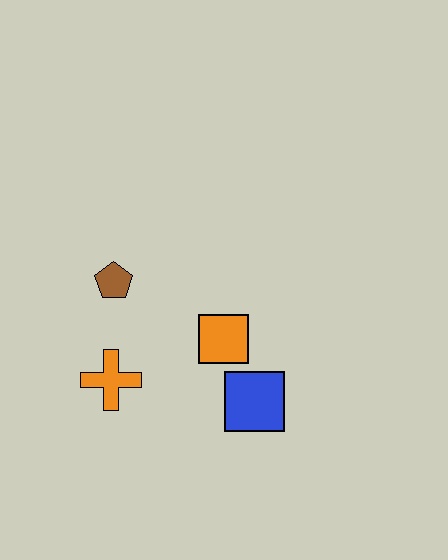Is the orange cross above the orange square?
No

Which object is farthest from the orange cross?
The blue square is farthest from the orange cross.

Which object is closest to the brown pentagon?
The orange cross is closest to the brown pentagon.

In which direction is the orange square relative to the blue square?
The orange square is above the blue square.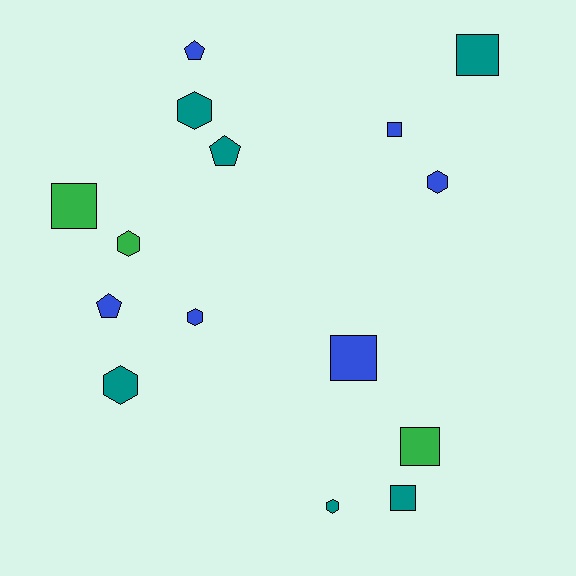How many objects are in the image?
There are 15 objects.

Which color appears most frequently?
Teal, with 6 objects.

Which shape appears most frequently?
Square, with 6 objects.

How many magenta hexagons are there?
There are no magenta hexagons.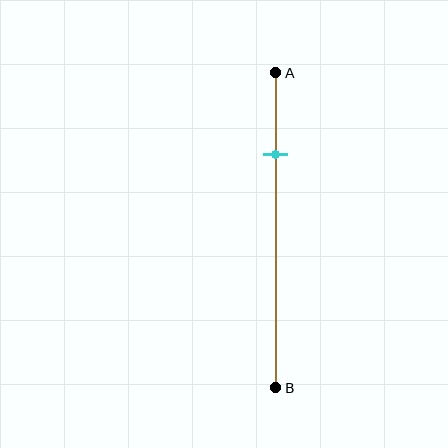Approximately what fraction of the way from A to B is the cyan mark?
The cyan mark is approximately 25% of the way from A to B.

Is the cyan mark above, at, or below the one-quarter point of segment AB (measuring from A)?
The cyan mark is approximately at the one-quarter point of segment AB.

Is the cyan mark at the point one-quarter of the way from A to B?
Yes, the mark is approximately at the one-quarter point.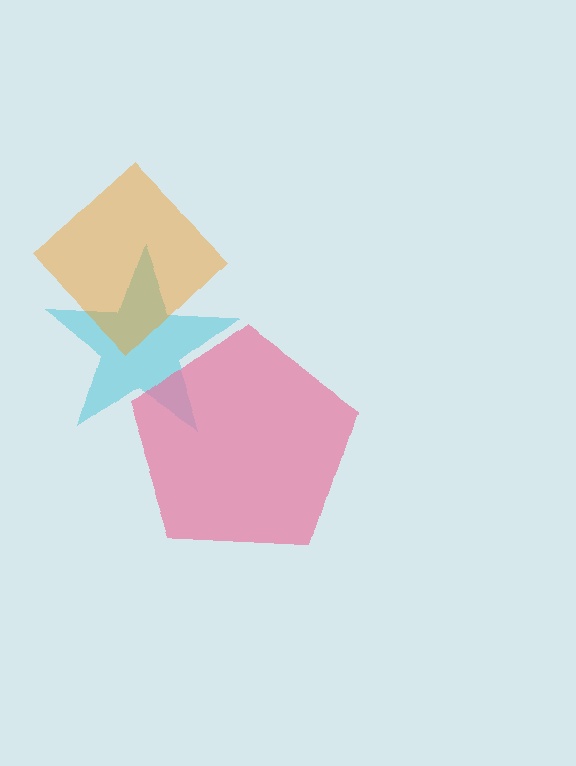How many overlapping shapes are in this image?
There are 3 overlapping shapes in the image.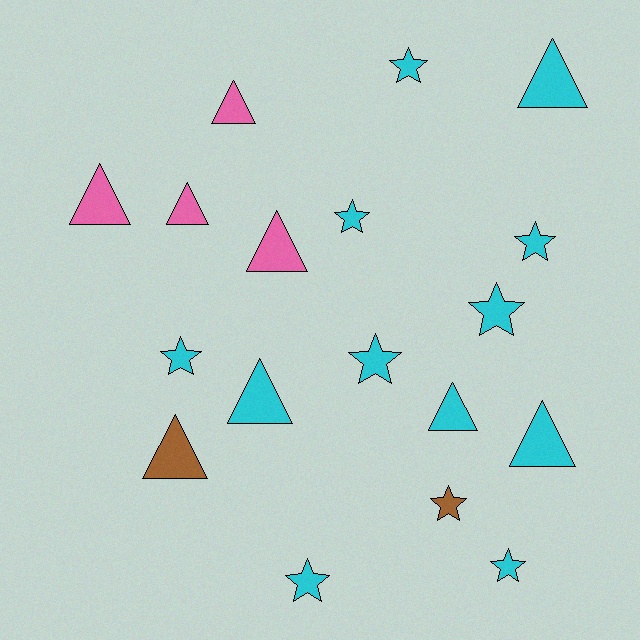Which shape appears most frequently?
Star, with 9 objects.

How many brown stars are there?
There is 1 brown star.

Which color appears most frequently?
Cyan, with 12 objects.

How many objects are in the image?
There are 18 objects.